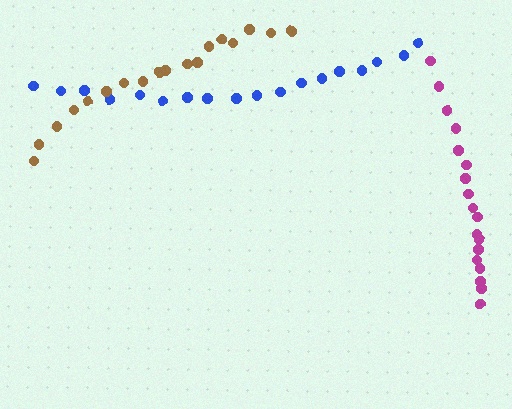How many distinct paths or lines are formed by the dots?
There are 3 distinct paths.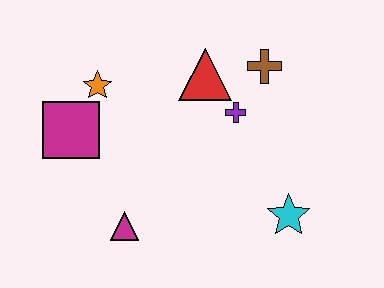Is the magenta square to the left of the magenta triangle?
Yes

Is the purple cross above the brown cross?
No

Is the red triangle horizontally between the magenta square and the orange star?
No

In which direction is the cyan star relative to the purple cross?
The cyan star is below the purple cross.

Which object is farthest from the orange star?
The cyan star is farthest from the orange star.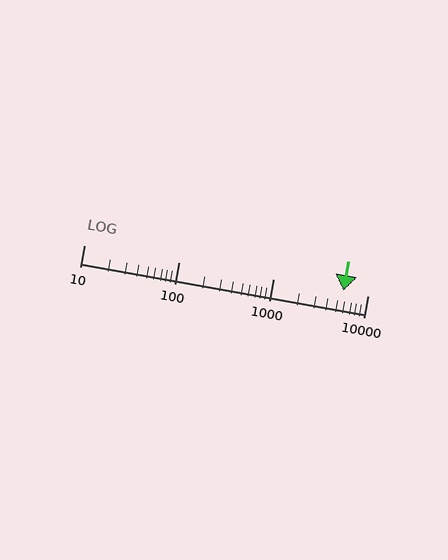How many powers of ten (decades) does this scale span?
The scale spans 3 decades, from 10 to 10000.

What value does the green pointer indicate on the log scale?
The pointer indicates approximately 5500.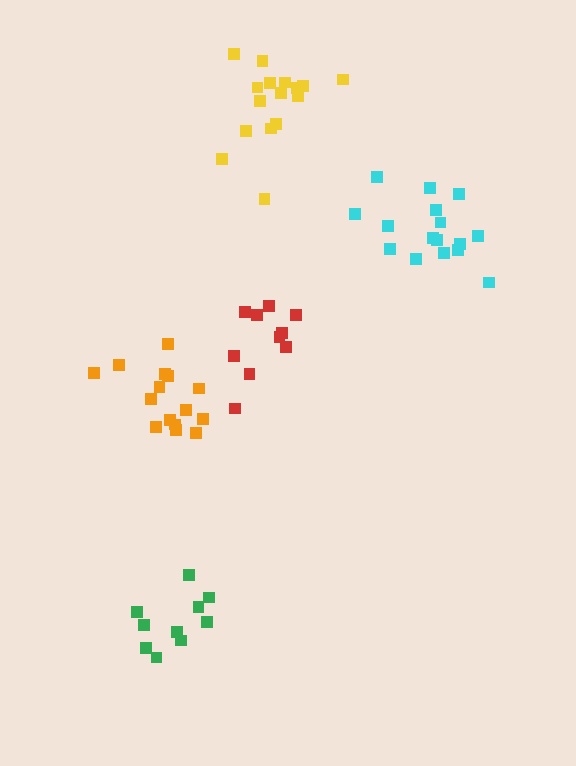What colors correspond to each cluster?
The clusters are colored: orange, cyan, yellow, red, green.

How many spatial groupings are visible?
There are 5 spatial groupings.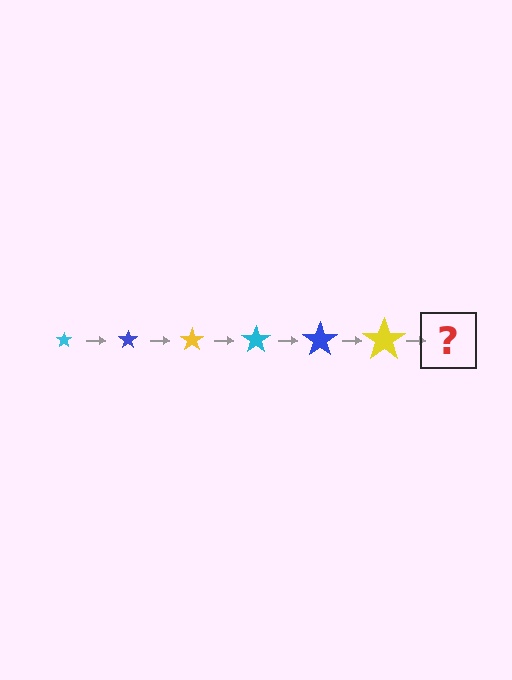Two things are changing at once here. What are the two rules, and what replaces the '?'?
The two rules are that the star grows larger each step and the color cycles through cyan, blue, and yellow. The '?' should be a cyan star, larger than the previous one.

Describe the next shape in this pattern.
It should be a cyan star, larger than the previous one.